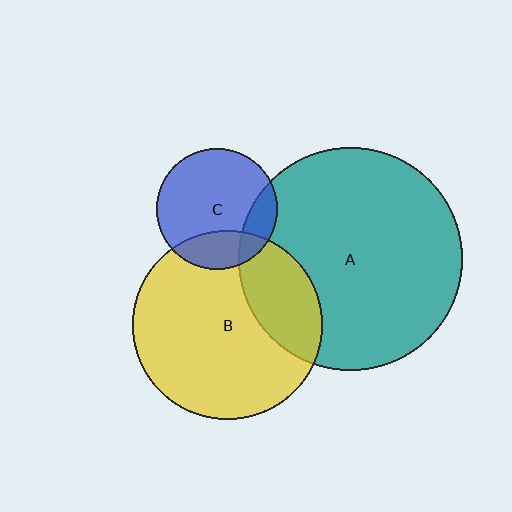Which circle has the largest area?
Circle A (teal).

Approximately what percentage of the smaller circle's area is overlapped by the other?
Approximately 25%.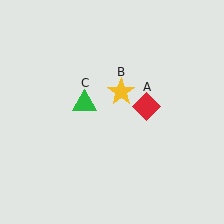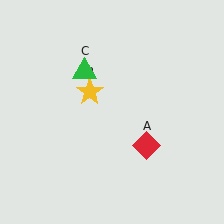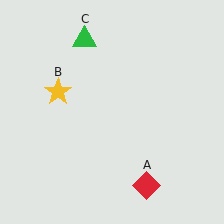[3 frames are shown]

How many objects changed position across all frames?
3 objects changed position: red diamond (object A), yellow star (object B), green triangle (object C).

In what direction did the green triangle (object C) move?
The green triangle (object C) moved up.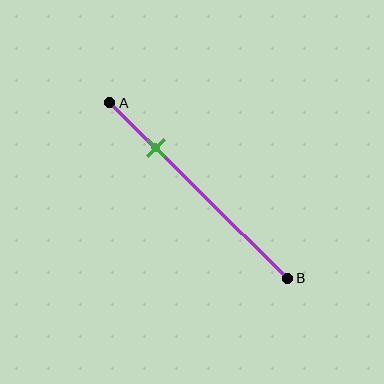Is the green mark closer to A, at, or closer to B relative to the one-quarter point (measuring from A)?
The green mark is approximately at the one-quarter point of segment AB.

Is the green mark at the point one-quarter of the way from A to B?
Yes, the mark is approximately at the one-quarter point.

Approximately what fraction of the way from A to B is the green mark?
The green mark is approximately 25% of the way from A to B.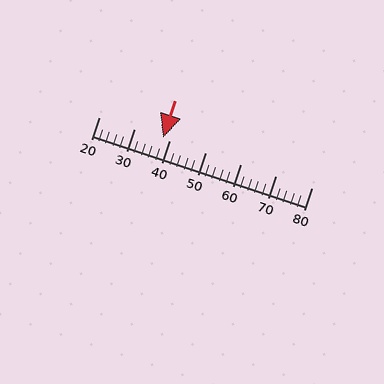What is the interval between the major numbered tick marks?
The major tick marks are spaced 10 units apart.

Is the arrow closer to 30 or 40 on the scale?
The arrow is closer to 40.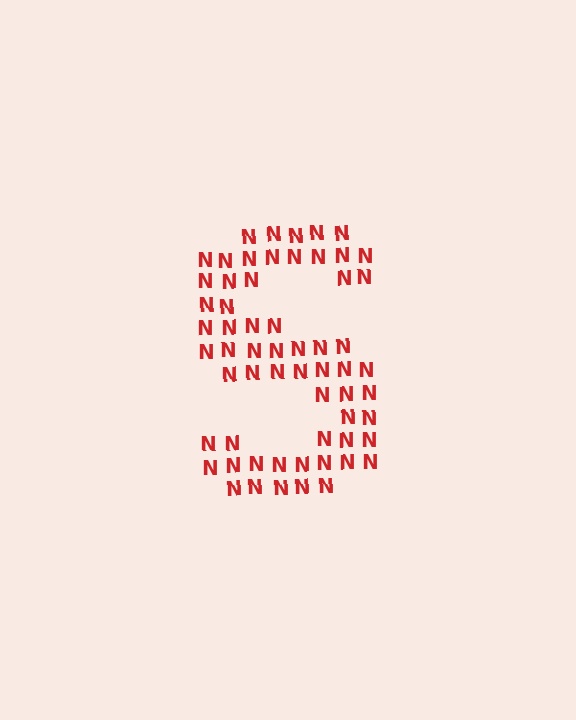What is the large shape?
The large shape is the letter S.